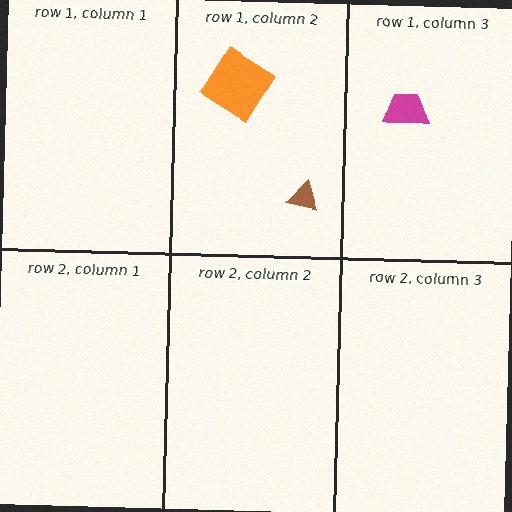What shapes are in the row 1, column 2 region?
The brown triangle, the orange diamond.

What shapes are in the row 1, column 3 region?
The magenta trapezoid.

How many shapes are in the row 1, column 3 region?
1.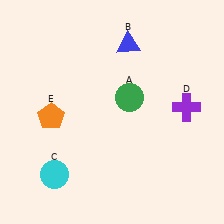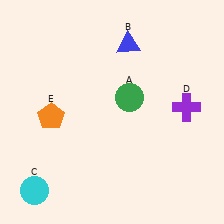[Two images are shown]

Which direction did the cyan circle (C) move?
The cyan circle (C) moved left.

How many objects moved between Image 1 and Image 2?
1 object moved between the two images.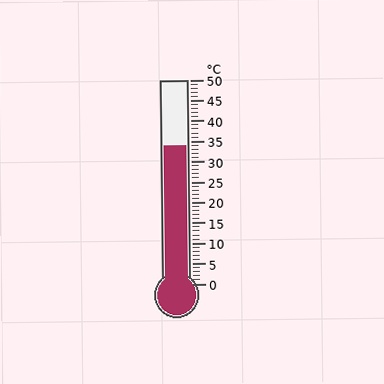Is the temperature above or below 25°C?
The temperature is above 25°C.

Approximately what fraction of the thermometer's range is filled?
The thermometer is filled to approximately 70% of its range.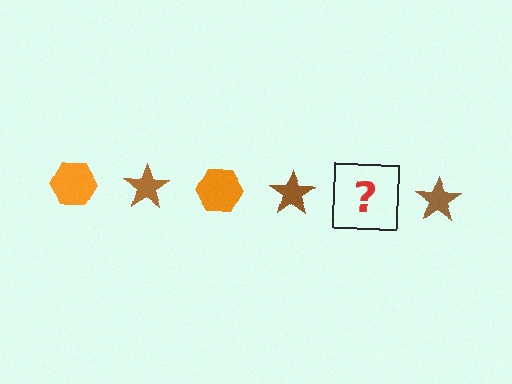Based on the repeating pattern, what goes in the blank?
The blank should be an orange hexagon.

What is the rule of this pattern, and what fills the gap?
The rule is that the pattern alternates between orange hexagon and brown star. The gap should be filled with an orange hexagon.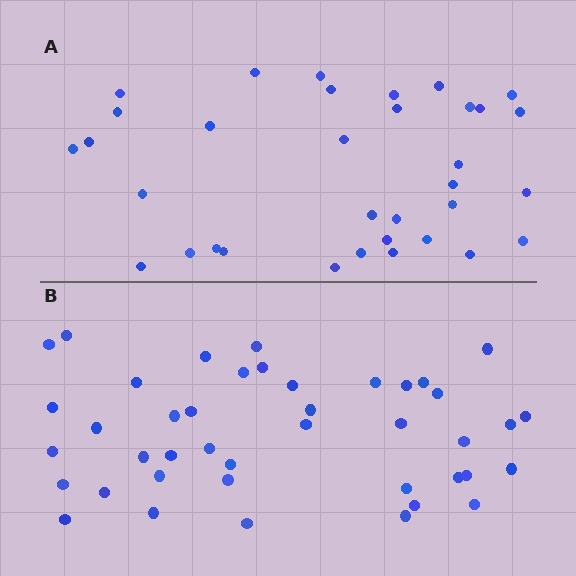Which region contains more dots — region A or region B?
Region B (the bottom region) has more dots.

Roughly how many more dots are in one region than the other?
Region B has roughly 8 or so more dots than region A.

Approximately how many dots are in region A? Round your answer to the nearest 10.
About 30 dots. (The exact count is 34, which rounds to 30.)